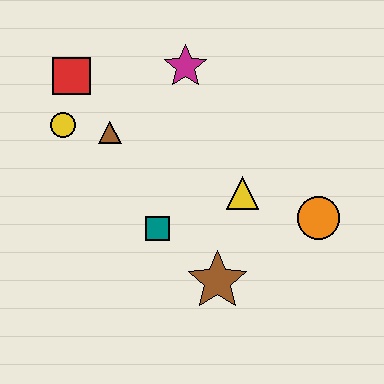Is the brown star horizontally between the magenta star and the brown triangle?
No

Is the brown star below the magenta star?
Yes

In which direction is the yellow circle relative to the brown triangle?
The yellow circle is to the left of the brown triangle.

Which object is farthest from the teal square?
The red square is farthest from the teal square.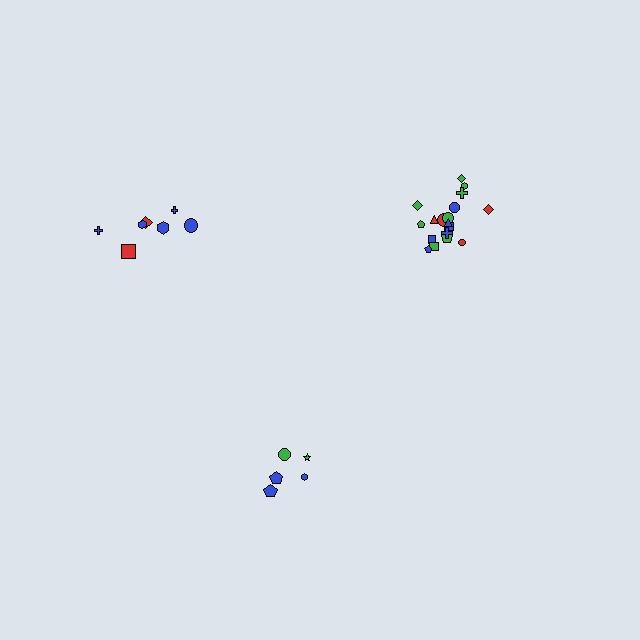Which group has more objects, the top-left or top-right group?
The top-right group.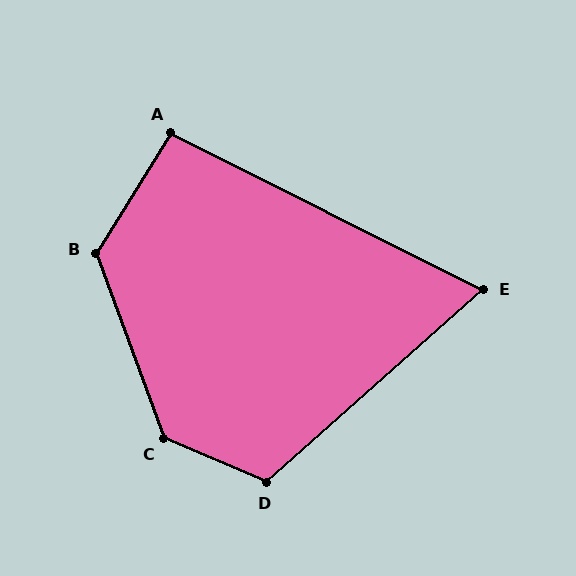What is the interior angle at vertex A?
Approximately 95 degrees (approximately right).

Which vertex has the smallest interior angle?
E, at approximately 68 degrees.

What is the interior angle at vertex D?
Approximately 115 degrees (obtuse).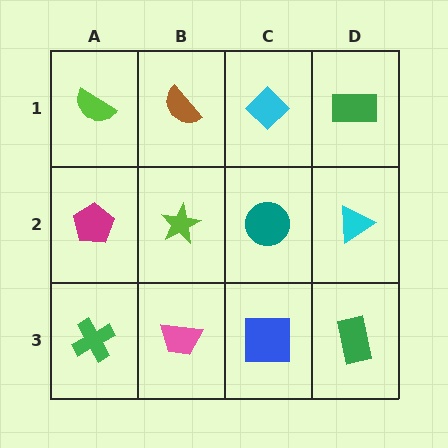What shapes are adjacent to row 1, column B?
A lime star (row 2, column B), a lime semicircle (row 1, column A), a cyan diamond (row 1, column C).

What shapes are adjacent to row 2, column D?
A green rectangle (row 1, column D), a green rectangle (row 3, column D), a teal circle (row 2, column C).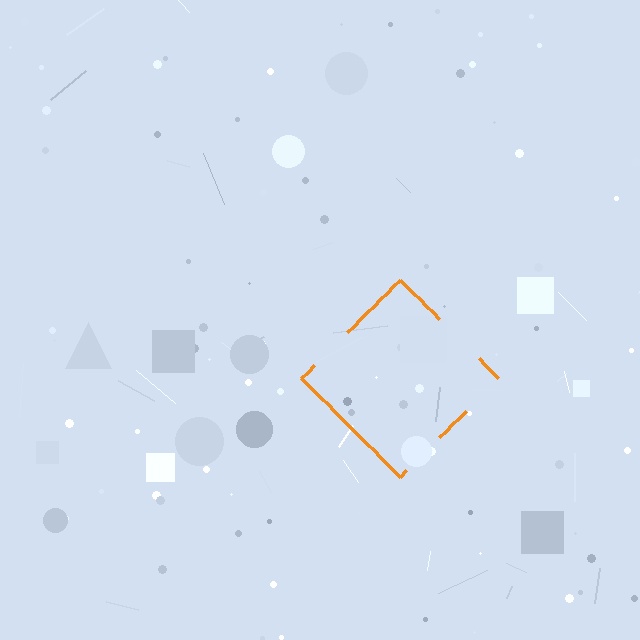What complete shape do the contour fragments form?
The contour fragments form a diamond.